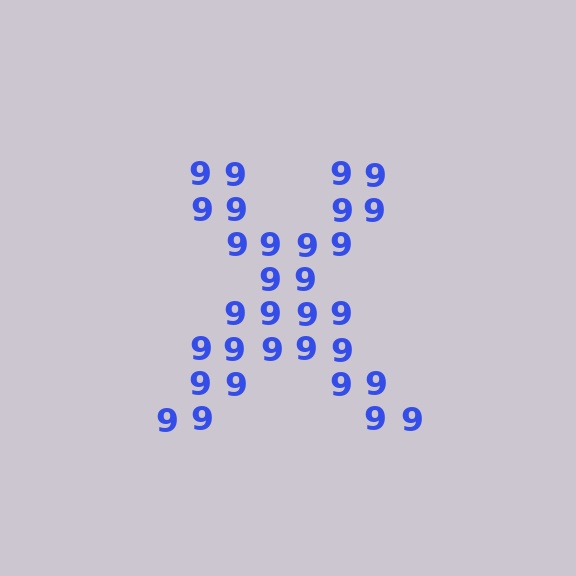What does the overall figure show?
The overall figure shows the letter X.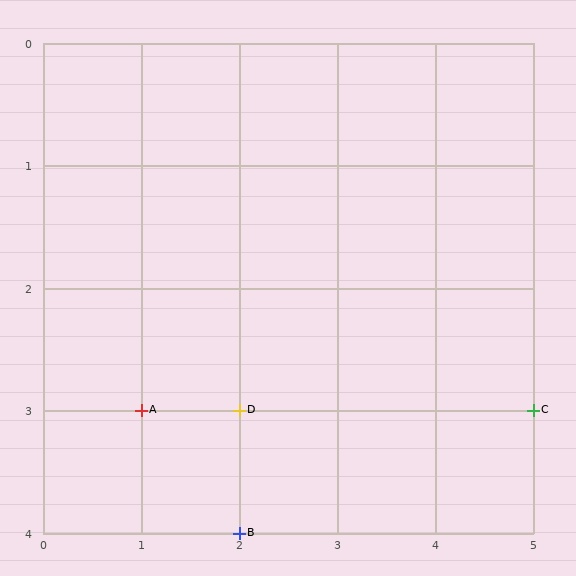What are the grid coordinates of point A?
Point A is at grid coordinates (1, 3).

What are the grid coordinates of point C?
Point C is at grid coordinates (5, 3).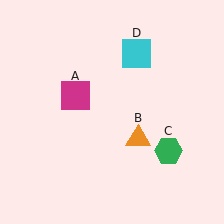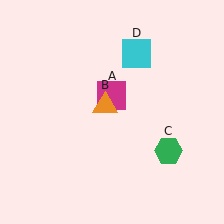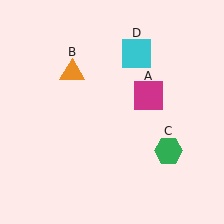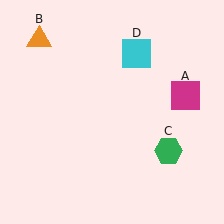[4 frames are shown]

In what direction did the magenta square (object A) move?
The magenta square (object A) moved right.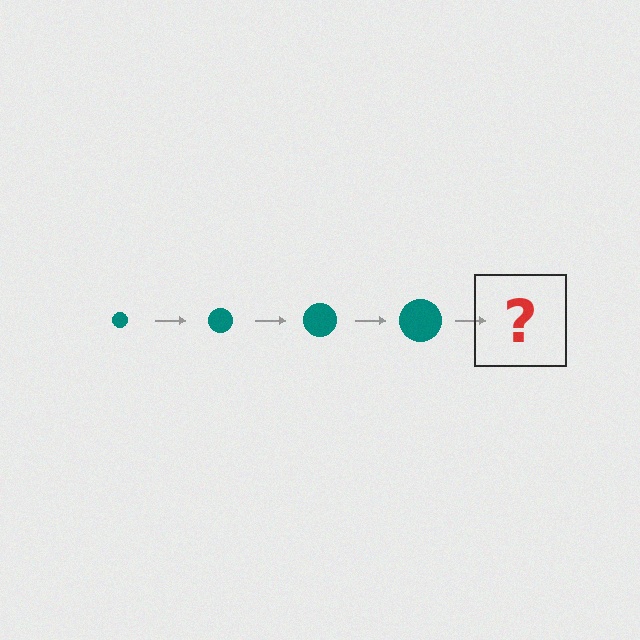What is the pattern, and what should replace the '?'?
The pattern is that the circle gets progressively larger each step. The '?' should be a teal circle, larger than the previous one.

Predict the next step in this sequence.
The next step is a teal circle, larger than the previous one.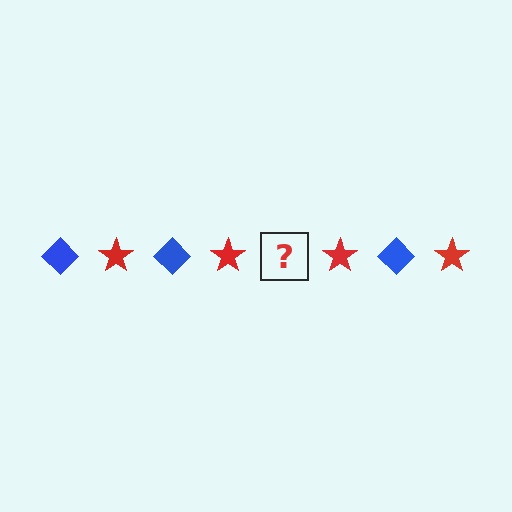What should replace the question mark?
The question mark should be replaced with a blue diamond.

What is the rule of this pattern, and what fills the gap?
The rule is that the pattern alternates between blue diamond and red star. The gap should be filled with a blue diamond.